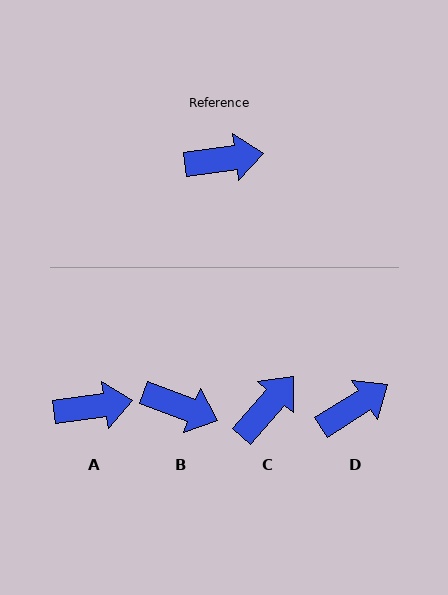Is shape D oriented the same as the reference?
No, it is off by about 25 degrees.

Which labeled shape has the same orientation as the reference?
A.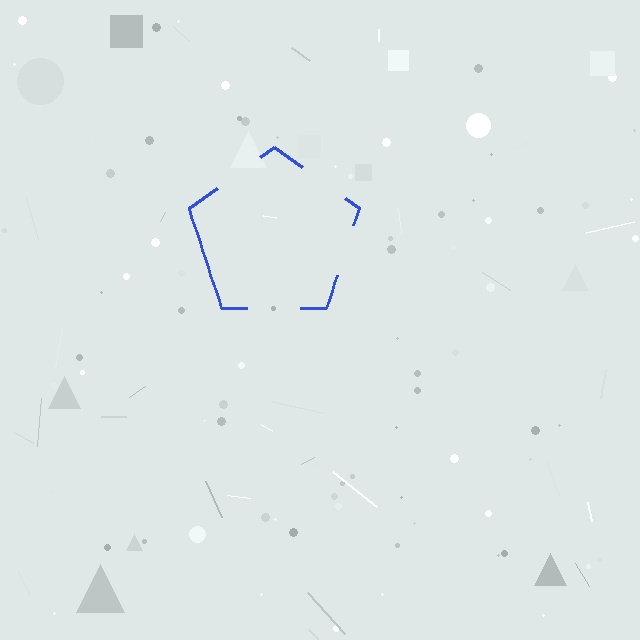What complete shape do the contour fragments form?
The contour fragments form a pentagon.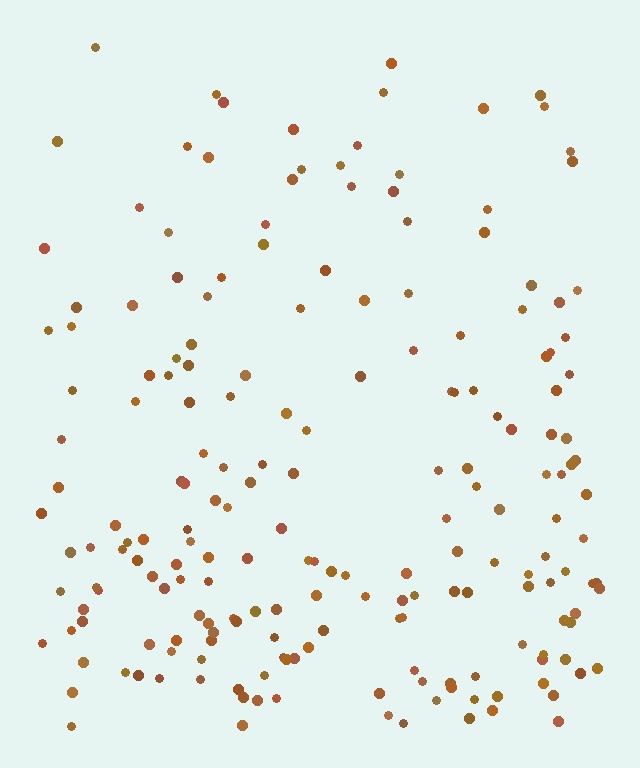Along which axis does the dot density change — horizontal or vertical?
Vertical.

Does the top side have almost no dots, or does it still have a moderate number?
Still a moderate number, just noticeably fewer than the bottom.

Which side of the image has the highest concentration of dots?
The bottom.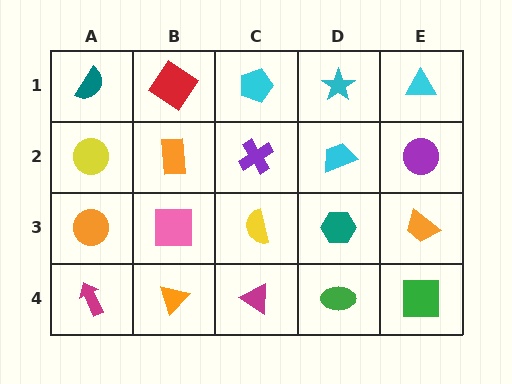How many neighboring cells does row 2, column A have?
3.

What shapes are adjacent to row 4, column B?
A pink square (row 3, column B), a magenta arrow (row 4, column A), a magenta triangle (row 4, column C).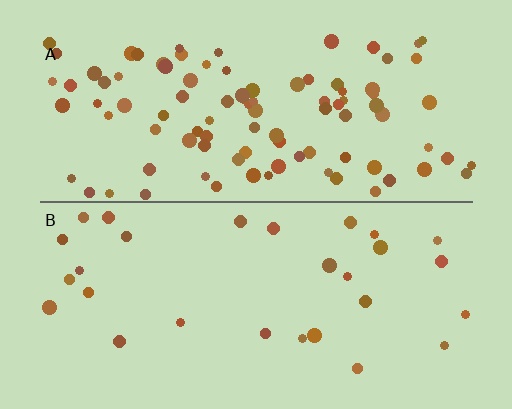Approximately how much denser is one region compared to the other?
Approximately 3.4× — region A over region B.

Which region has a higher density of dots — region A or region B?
A (the top).